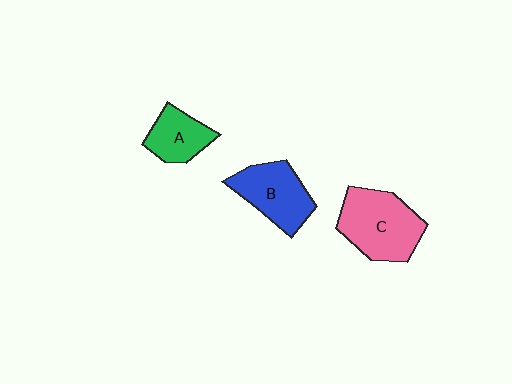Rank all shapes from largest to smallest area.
From largest to smallest: C (pink), B (blue), A (green).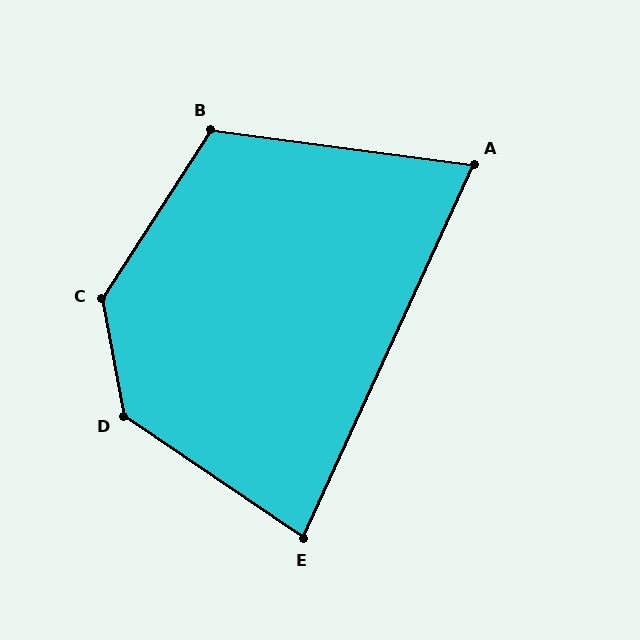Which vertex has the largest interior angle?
C, at approximately 137 degrees.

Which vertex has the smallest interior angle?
A, at approximately 73 degrees.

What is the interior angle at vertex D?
Approximately 134 degrees (obtuse).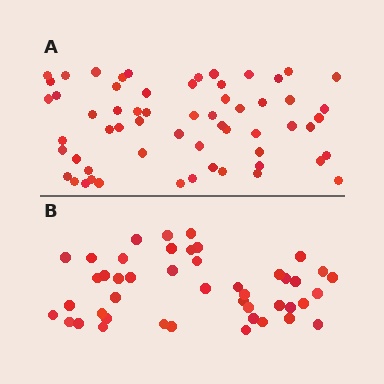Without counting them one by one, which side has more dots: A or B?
Region A (the top region) has more dots.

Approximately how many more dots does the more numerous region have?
Region A has approximately 15 more dots than region B.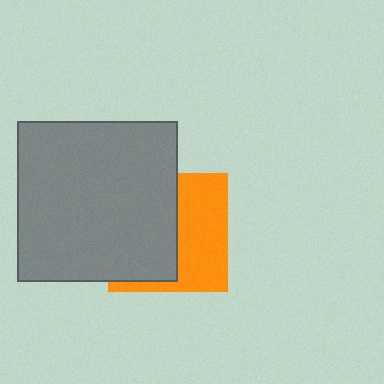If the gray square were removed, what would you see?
You would see the complete orange square.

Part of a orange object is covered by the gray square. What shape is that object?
It is a square.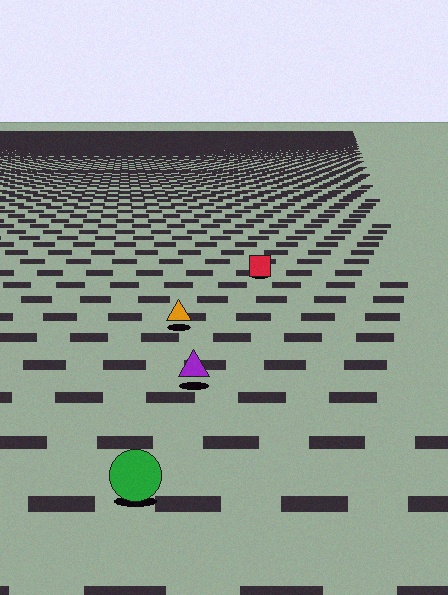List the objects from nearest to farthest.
From nearest to farthest: the green circle, the purple triangle, the orange triangle, the red square.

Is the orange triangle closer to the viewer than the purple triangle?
No. The purple triangle is closer — you can tell from the texture gradient: the ground texture is coarser near it.